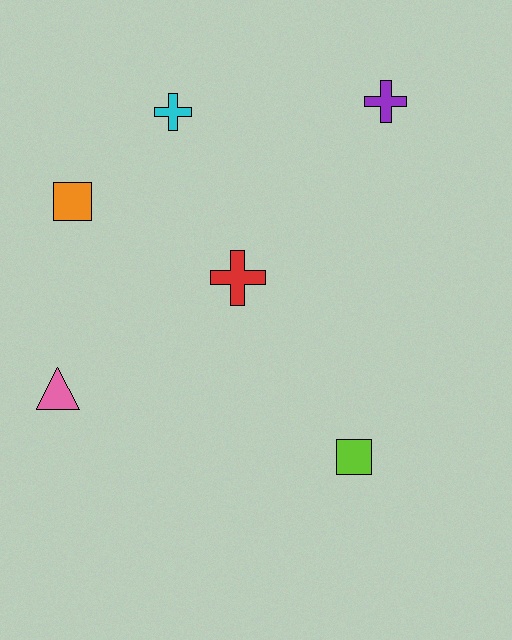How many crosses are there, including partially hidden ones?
There are 3 crosses.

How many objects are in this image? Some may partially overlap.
There are 6 objects.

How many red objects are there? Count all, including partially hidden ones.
There is 1 red object.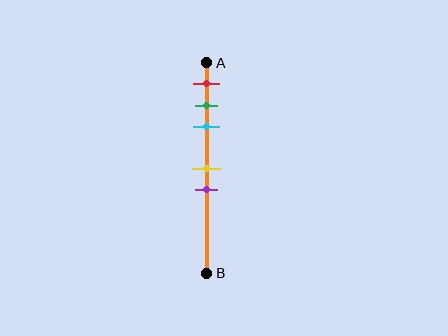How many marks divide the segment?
There are 5 marks dividing the segment.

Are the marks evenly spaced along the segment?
No, the marks are not evenly spaced.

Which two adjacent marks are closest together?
The green and cyan marks are the closest adjacent pair.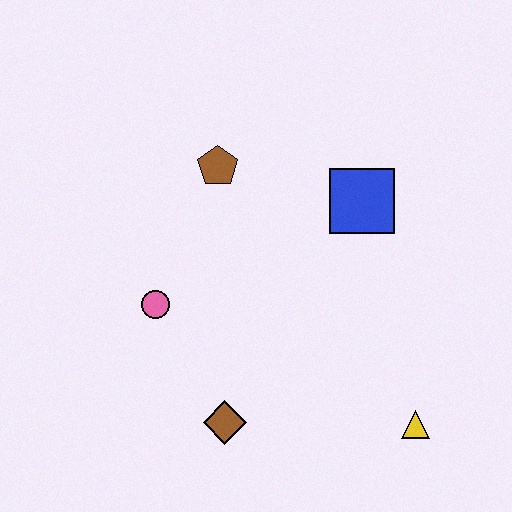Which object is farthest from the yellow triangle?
The brown pentagon is farthest from the yellow triangle.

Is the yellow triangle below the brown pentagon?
Yes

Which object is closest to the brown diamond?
The pink circle is closest to the brown diamond.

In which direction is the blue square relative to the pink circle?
The blue square is to the right of the pink circle.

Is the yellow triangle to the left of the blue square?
No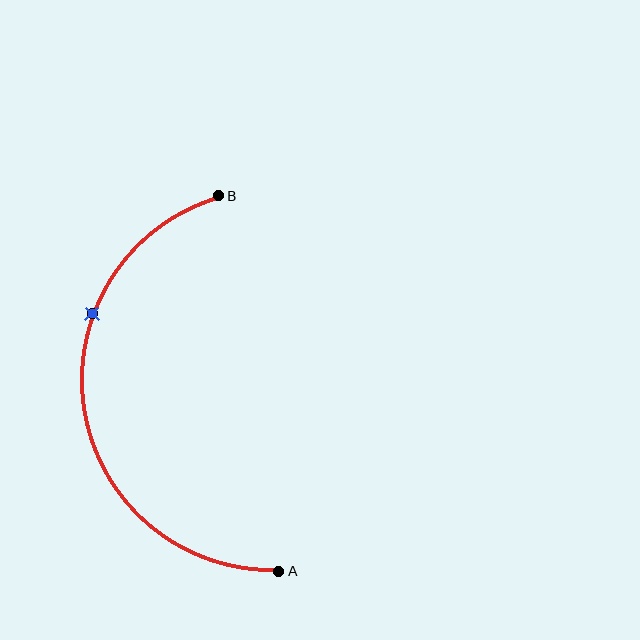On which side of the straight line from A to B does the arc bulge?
The arc bulges to the left of the straight line connecting A and B.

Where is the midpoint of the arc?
The arc midpoint is the point on the curve farthest from the straight line joining A and B. It sits to the left of that line.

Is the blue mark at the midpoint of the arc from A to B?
No. The blue mark lies on the arc but is closer to endpoint B. The arc midpoint would be at the point on the curve equidistant along the arc from both A and B.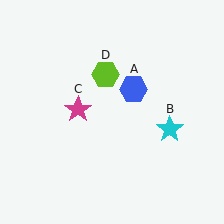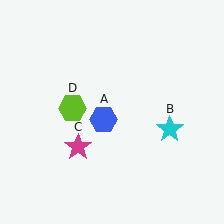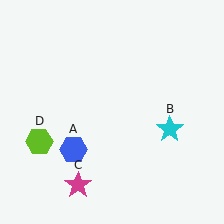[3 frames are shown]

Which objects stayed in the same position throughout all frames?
Cyan star (object B) remained stationary.